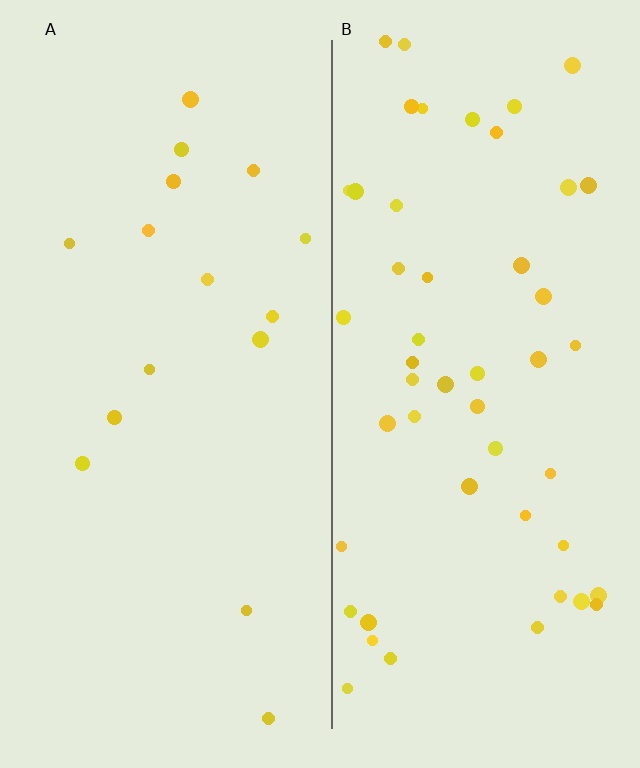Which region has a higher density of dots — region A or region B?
B (the right).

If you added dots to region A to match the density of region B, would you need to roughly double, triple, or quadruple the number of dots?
Approximately triple.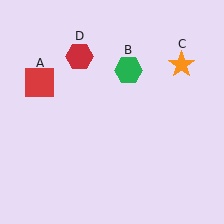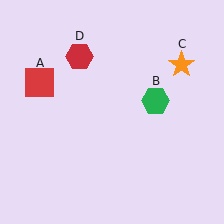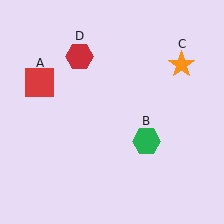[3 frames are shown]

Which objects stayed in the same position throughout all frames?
Red square (object A) and orange star (object C) and red hexagon (object D) remained stationary.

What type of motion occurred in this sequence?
The green hexagon (object B) rotated clockwise around the center of the scene.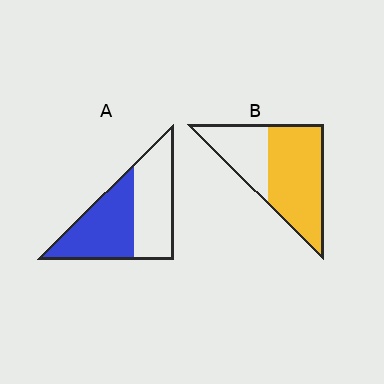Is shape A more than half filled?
Roughly half.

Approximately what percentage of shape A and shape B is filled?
A is approximately 50% and B is approximately 65%.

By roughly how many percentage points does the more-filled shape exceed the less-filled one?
By roughly 15 percentage points (B over A).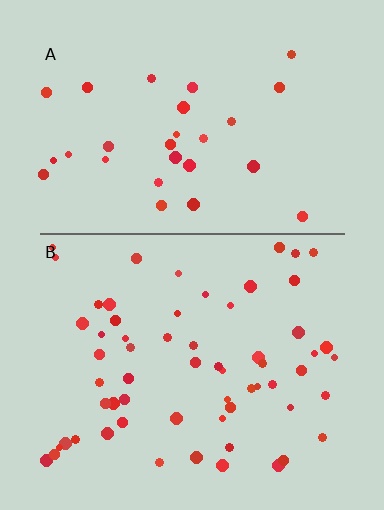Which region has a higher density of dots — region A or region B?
B (the bottom).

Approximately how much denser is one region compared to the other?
Approximately 2.1× — region B over region A.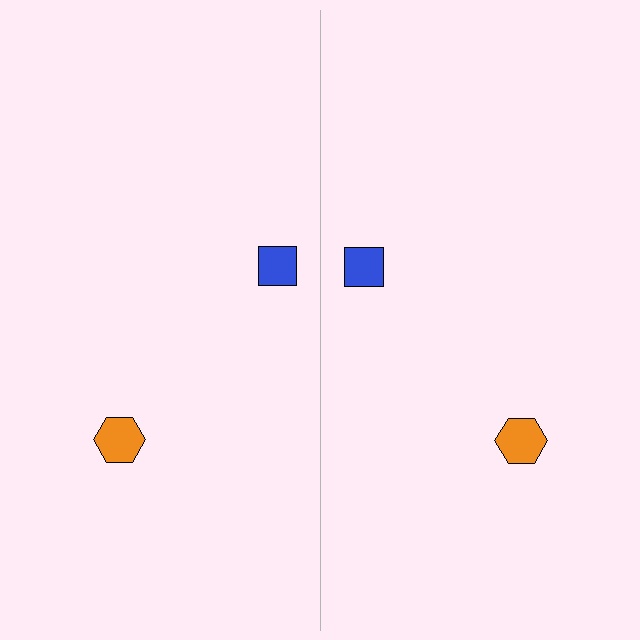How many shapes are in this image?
There are 4 shapes in this image.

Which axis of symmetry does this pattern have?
The pattern has a vertical axis of symmetry running through the center of the image.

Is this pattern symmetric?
Yes, this pattern has bilateral (reflection) symmetry.